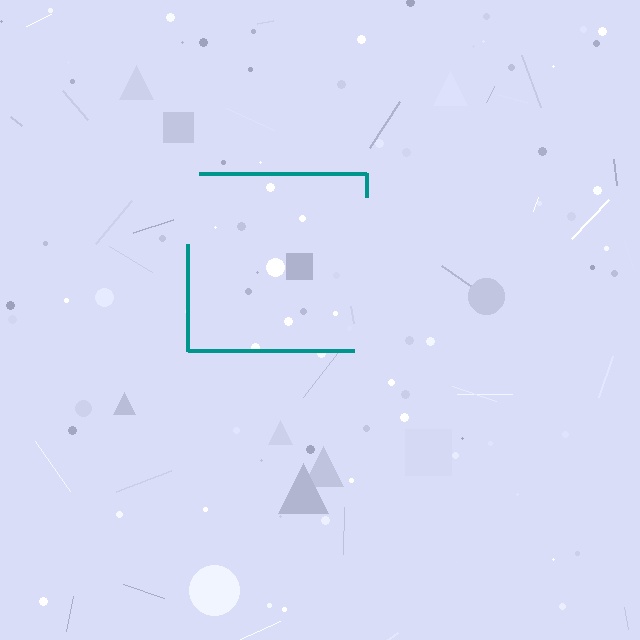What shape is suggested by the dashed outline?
The dashed outline suggests a square.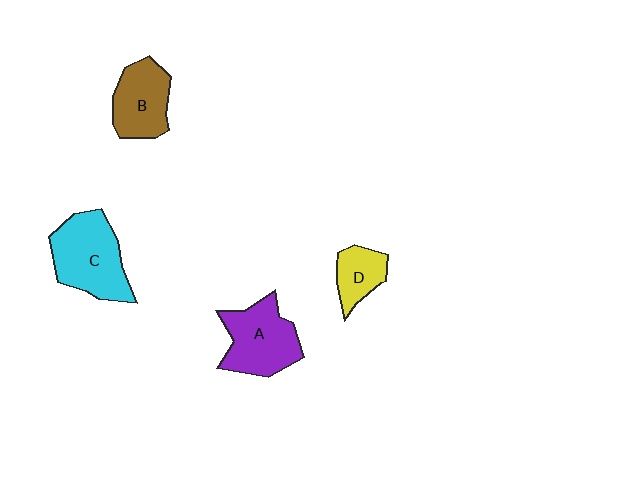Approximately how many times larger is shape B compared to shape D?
Approximately 1.5 times.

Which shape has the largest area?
Shape C (cyan).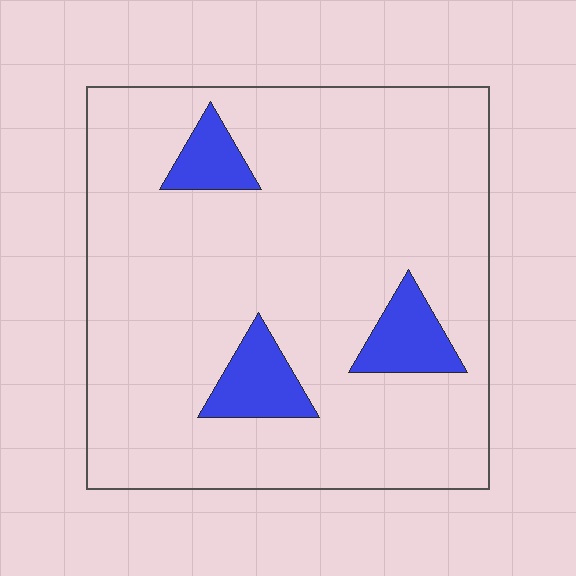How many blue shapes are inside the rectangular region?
3.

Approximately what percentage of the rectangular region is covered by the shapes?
Approximately 10%.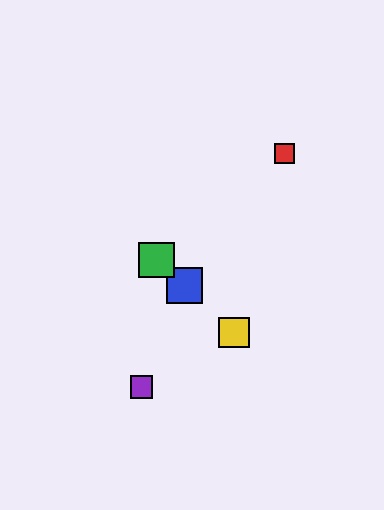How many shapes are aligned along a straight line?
3 shapes (the blue square, the green square, the yellow square) are aligned along a straight line.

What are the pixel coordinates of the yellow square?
The yellow square is at (234, 332).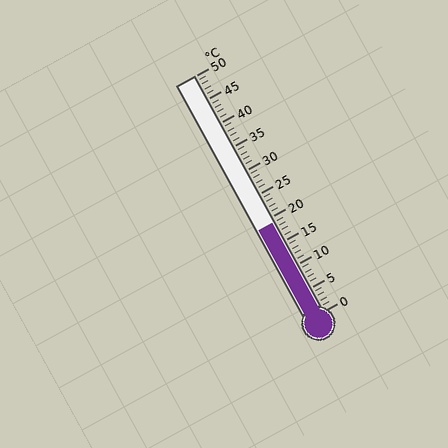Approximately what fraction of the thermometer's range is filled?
The thermometer is filled to approximately 40% of its range.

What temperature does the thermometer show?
The thermometer shows approximately 19°C.